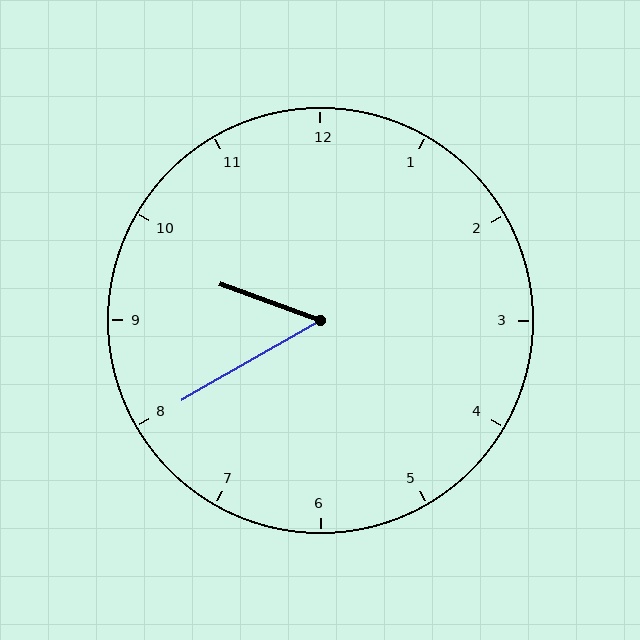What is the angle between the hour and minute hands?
Approximately 50 degrees.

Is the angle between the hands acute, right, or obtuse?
It is acute.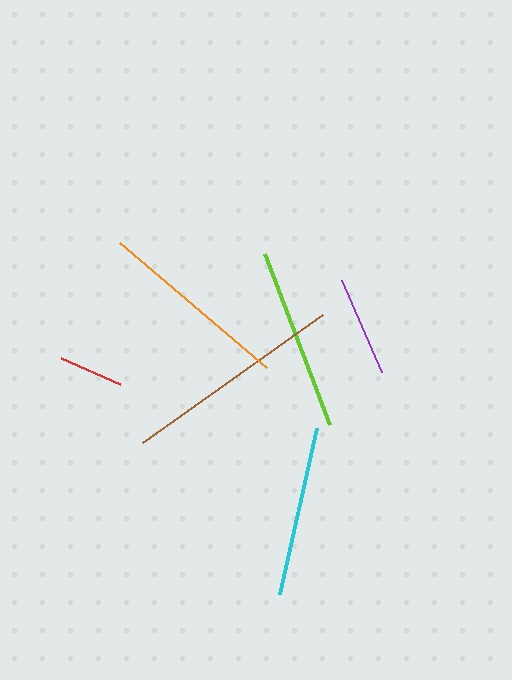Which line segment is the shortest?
The red line is the shortest at approximately 65 pixels.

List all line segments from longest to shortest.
From longest to shortest: brown, orange, lime, cyan, purple, red.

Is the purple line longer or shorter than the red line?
The purple line is longer than the red line.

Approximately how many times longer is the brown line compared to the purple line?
The brown line is approximately 2.2 times the length of the purple line.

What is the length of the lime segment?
The lime segment is approximately 183 pixels long.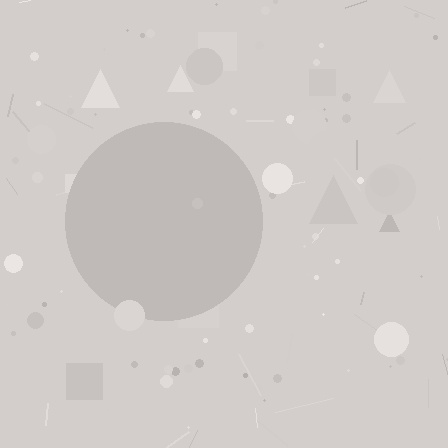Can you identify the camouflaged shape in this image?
The camouflaged shape is a circle.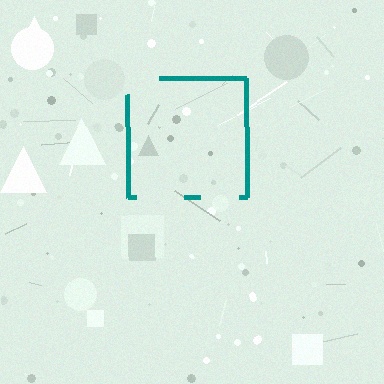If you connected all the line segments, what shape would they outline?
They would outline a square.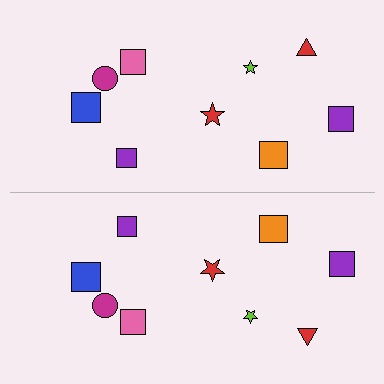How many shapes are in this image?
There are 18 shapes in this image.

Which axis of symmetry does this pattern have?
The pattern has a horizontal axis of symmetry running through the center of the image.